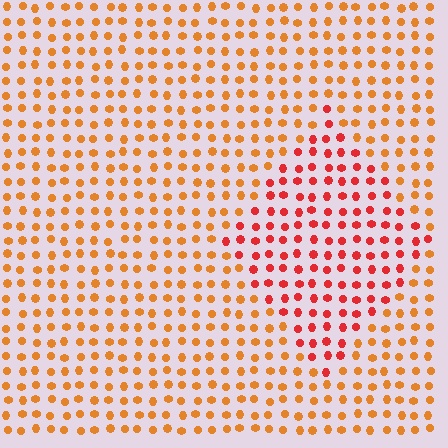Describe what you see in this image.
The image is filled with small orange elements in a uniform arrangement. A diamond-shaped region is visible where the elements are tinted to a slightly different hue, forming a subtle color boundary.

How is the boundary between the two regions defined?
The boundary is defined purely by a slight shift in hue (about 32 degrees). Spacing, size, and orientation are identical on both sides.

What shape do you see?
I see a diamond.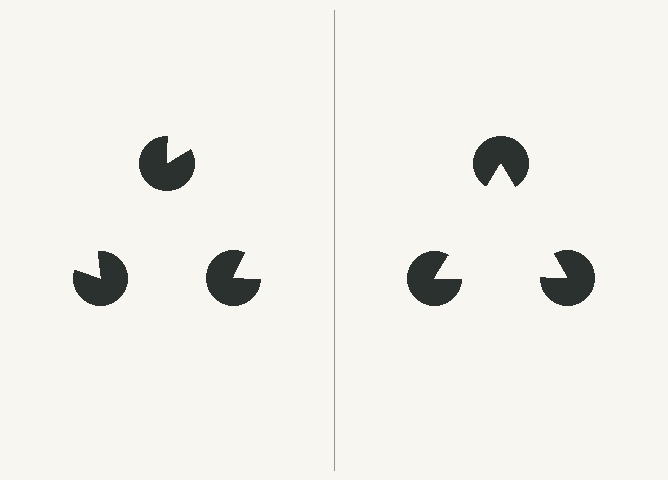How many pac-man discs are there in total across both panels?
6 — 3 on each side.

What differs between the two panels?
The pac-man discs are positioned identically on both sides; only the wedge orientations differ. On the right they align to a triangle; on the left they are misaligned.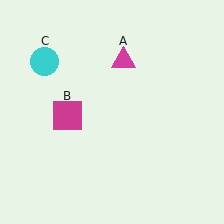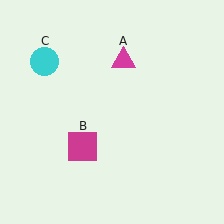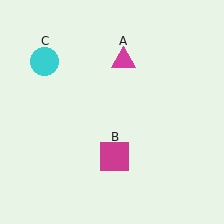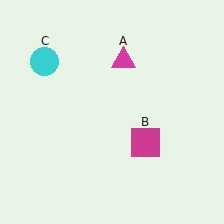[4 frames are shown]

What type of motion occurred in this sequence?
The magenta square (object B) rotated counterclockwise around the center of the scene.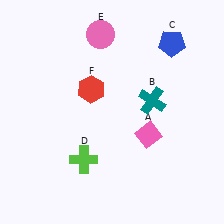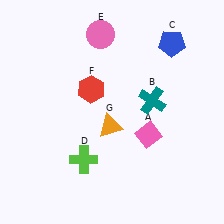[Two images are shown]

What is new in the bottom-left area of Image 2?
An orange triangle (G) was added in the bottom-left area of Image 2.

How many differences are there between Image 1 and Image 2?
There is 1 difference between the two images.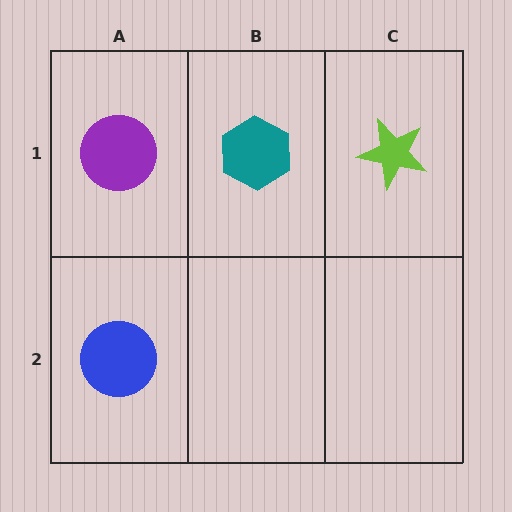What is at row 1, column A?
A purple circle.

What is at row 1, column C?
A lime star.